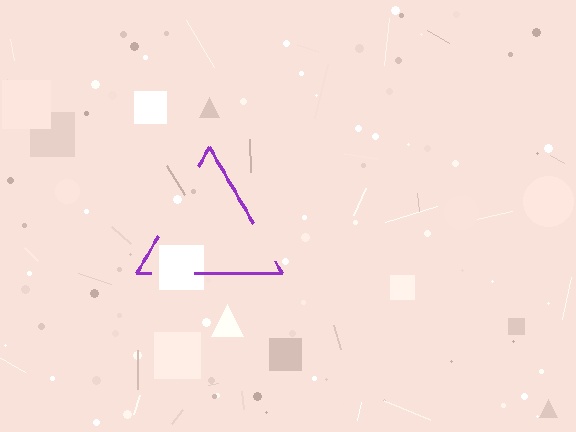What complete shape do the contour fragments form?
The contour fragments form a triangle.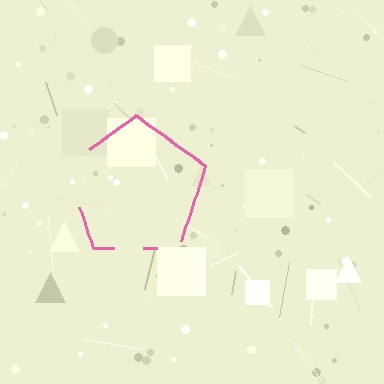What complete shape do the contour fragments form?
The contour fragments form a pentagon.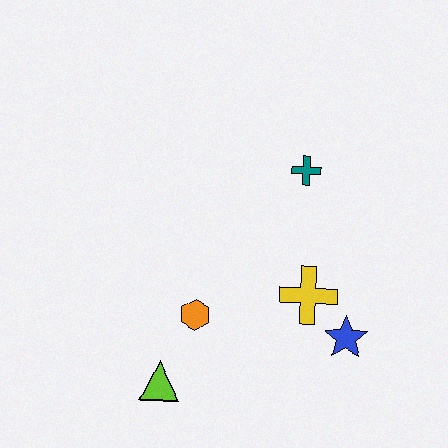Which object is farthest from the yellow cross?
The lime triangle is farthest from the yellow cross.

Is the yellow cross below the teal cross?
Yes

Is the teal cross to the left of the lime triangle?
No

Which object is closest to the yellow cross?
The blue star is closest to the yellow cross.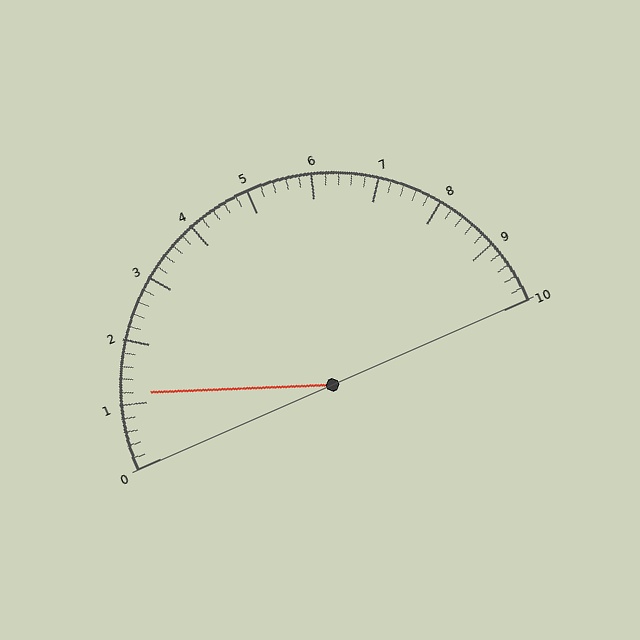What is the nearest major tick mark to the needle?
The nearest major tick mark is 1.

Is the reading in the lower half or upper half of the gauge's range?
The reading is in the lower half of the range (0 to 10).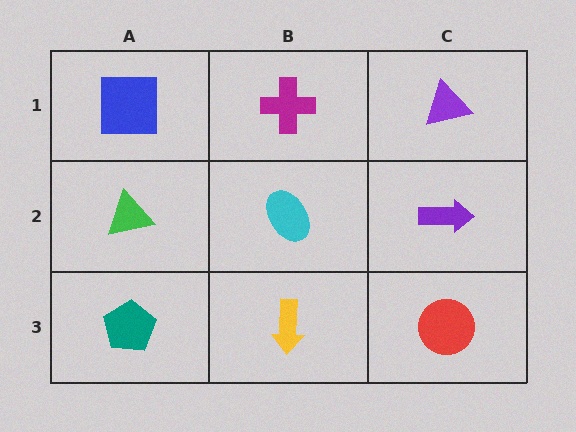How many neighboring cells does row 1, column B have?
3.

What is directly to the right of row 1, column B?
A purple triangle.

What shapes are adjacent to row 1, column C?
A purple arrow (row 2, column C), a magenta cross (row 1, column B).